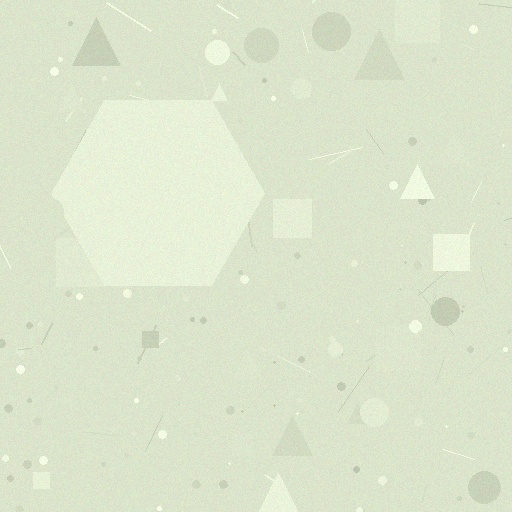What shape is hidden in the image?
A hexagon is hidden in the image.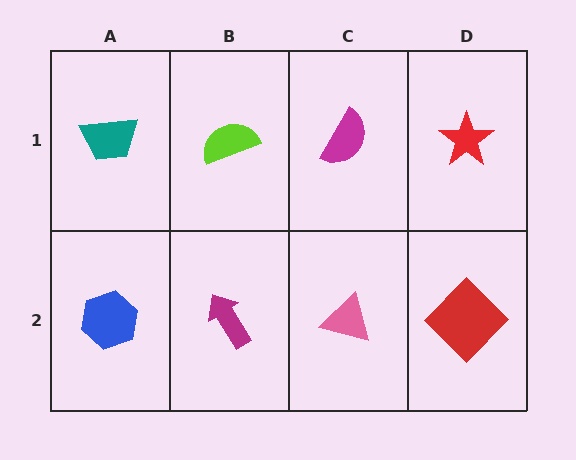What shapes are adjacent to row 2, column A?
A teal trapezoid (row 1, column A), a magenta arrow (row 2, column B).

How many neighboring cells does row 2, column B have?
3.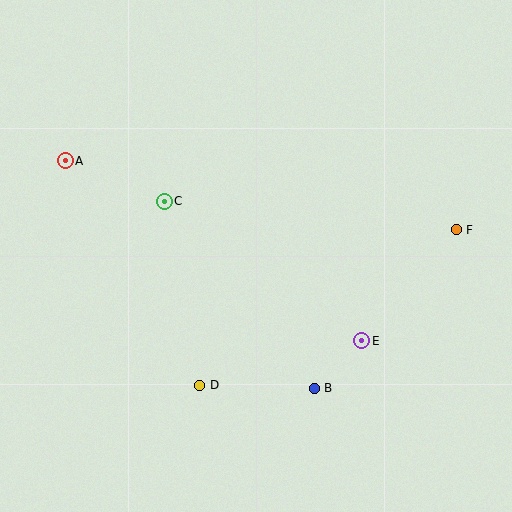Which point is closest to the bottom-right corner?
Point E is closest to the bottom-right corner.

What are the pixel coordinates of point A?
Point A is at (65, 161).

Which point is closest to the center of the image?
Point C at (164, 201) is closest to the center.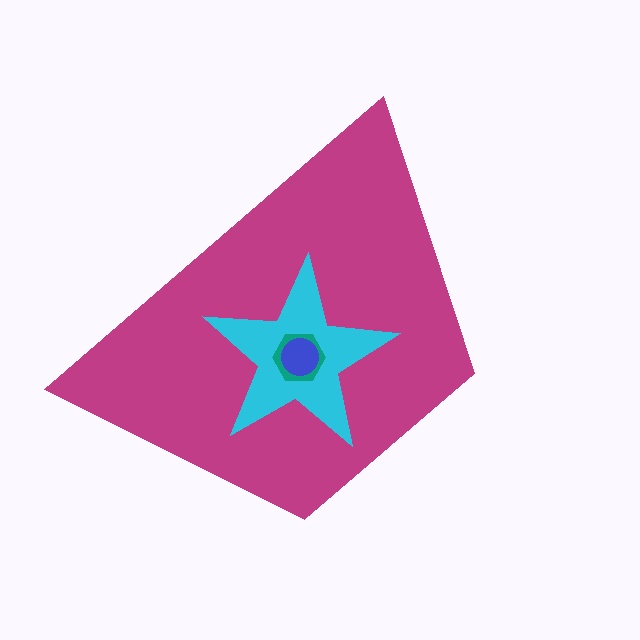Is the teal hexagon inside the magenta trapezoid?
Yes.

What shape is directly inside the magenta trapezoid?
The cyan star.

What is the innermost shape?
The blue circle.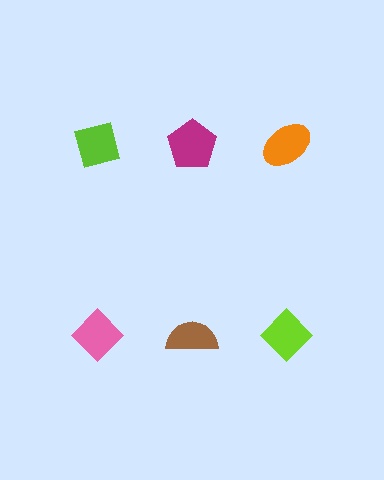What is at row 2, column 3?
A lime diamond.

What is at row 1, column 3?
An orange ellipse.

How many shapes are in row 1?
3 shapes.